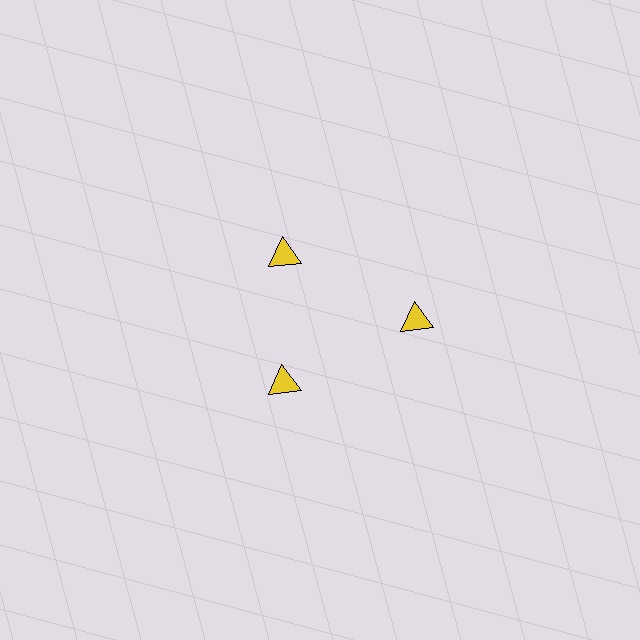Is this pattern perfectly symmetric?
No. The 3 yellow triangles are arranged in a ring, but one element near the 3 o'clock position is pushed outward from the center, breaking the 3-fold rotational symmetry.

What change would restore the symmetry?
The symmetry would be restored by moving it inward, back onto the ring so that all 3 triangles sit at equal angles and equal distance from the center.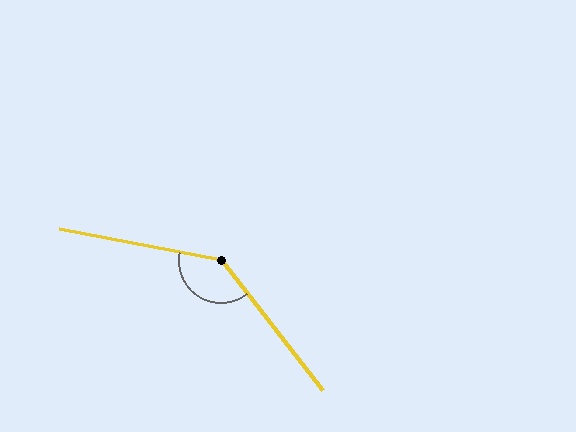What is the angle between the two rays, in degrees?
Approximately 139 degrees.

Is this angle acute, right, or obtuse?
It is obtuse.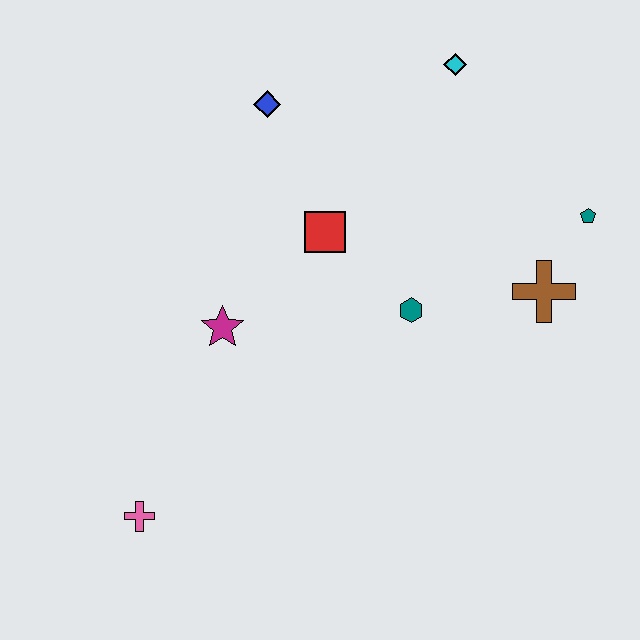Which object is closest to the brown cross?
The teal pentagon is closest to the brown cross.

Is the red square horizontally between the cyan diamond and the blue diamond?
Yes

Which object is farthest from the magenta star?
The teal pentagon is farthest from the magenta star.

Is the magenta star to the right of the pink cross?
Yes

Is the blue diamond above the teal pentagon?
Yes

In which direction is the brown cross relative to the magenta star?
The brown cross is to the right of the magenta star.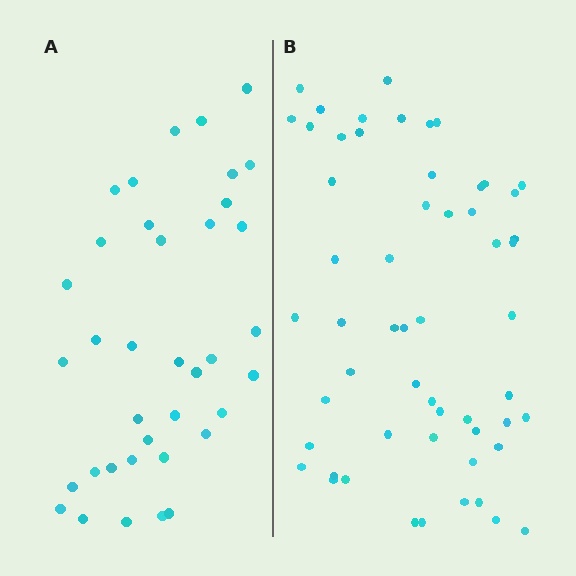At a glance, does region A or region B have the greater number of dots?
Region B (the right region) has more dots.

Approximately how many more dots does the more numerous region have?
Region B has approximately 20 more dots than region A.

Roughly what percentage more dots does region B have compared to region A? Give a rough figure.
About 50% more.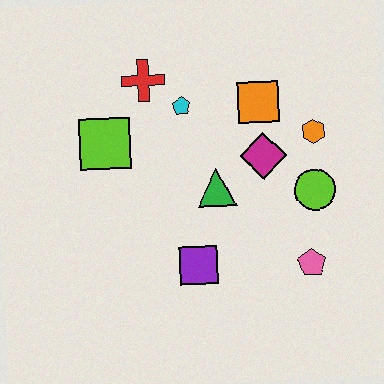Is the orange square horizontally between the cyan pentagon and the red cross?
No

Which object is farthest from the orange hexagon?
The lime square is farthest from the orange hexagon.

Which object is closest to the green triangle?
The magenta diamond is closest to the green triangle.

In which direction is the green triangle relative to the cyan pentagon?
The green triangle is below the cyan pentagon.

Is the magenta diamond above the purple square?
Yes